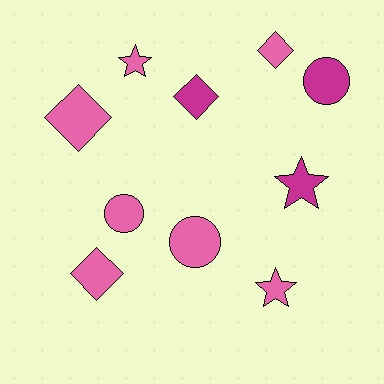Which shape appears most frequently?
Diamond, with 4 objects.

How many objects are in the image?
There are 10 objects.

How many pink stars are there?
There are 2 pink stars.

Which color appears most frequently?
Pink, with 7 objects.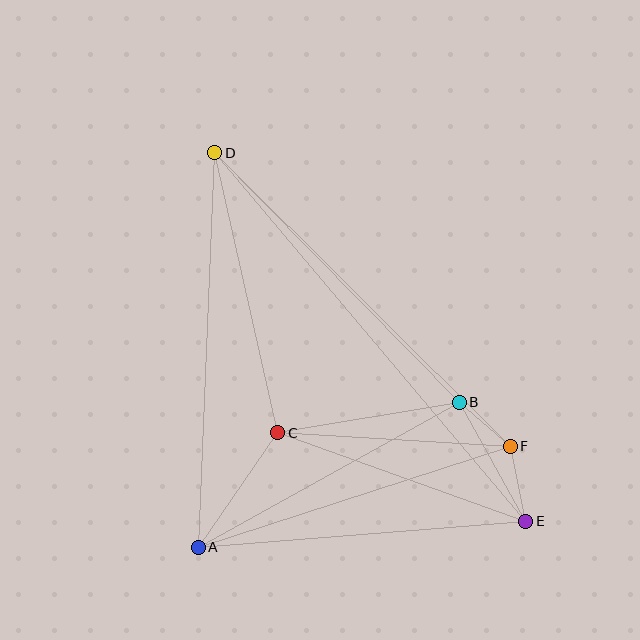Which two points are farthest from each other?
Points D and E are farthest from each other.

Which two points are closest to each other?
Points B and F are closest to each other.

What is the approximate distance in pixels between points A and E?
The distance between A and E is approximately 328 pixels.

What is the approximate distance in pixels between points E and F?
The distance between E and F is approximately 77 pixels.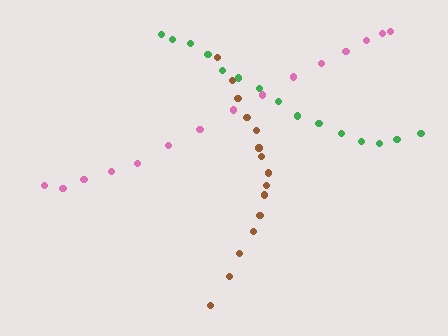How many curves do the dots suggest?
There are 3 distinct paths.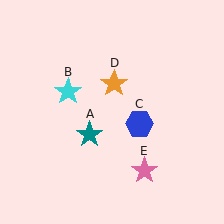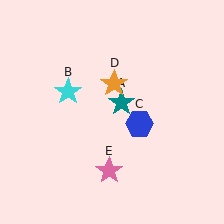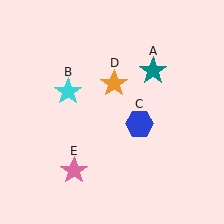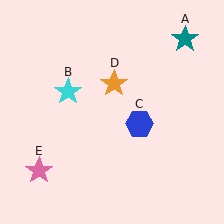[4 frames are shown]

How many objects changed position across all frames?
2 objects changed position: teal star (object A), pink star (object E).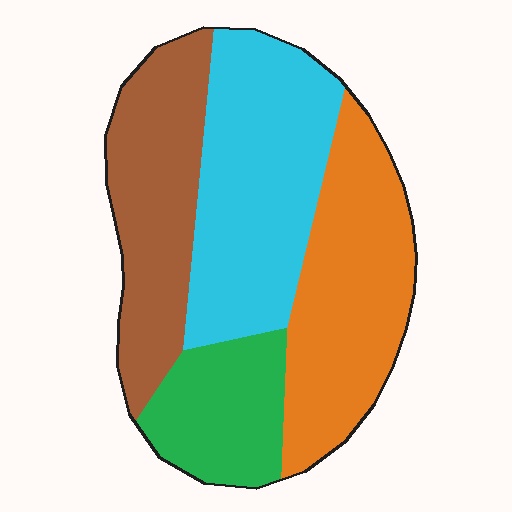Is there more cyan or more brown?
Cyan.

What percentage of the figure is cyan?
Cyan covers 31% of the figure.